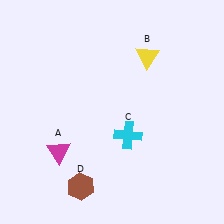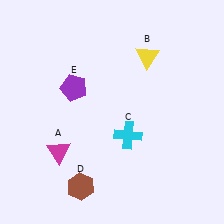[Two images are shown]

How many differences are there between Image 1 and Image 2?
There is 1 difference between the two images.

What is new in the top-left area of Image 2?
A purple pentagon (E) was added in the top-left area of Image 2.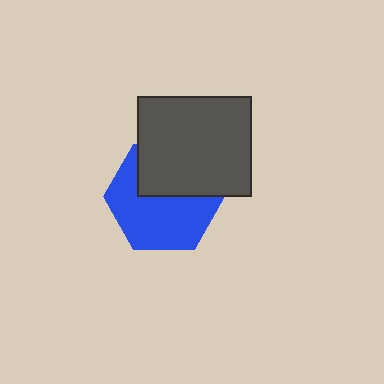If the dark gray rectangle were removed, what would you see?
You would see the complete blue hexagon.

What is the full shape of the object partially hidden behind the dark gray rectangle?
The partially hidden object is a blue hexagon.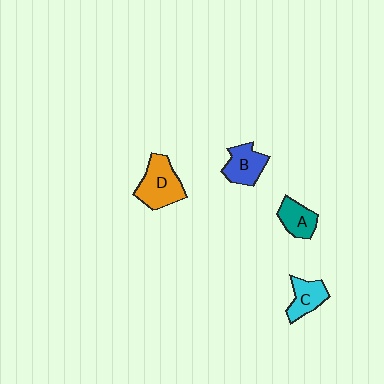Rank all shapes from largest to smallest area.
From largest to smallest: D (orange), B (blue), C (cyan), A (teal).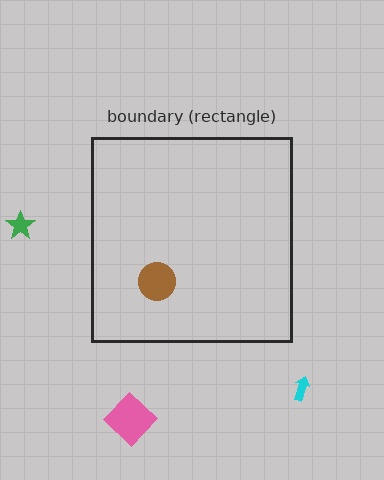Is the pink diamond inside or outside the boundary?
Outside.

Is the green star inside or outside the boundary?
Outside.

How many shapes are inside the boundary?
1 inside, 3 outside.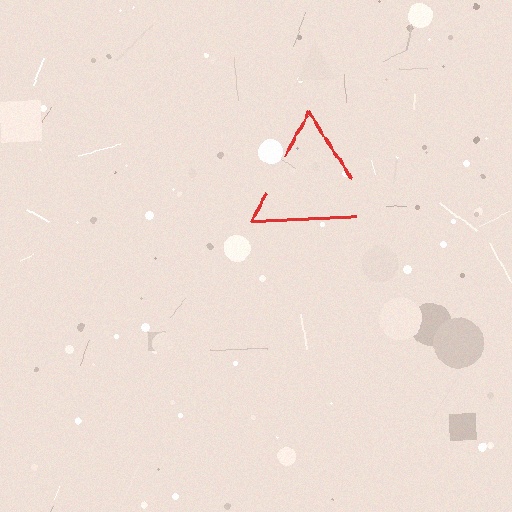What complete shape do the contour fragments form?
The contour fragments form a triangle.